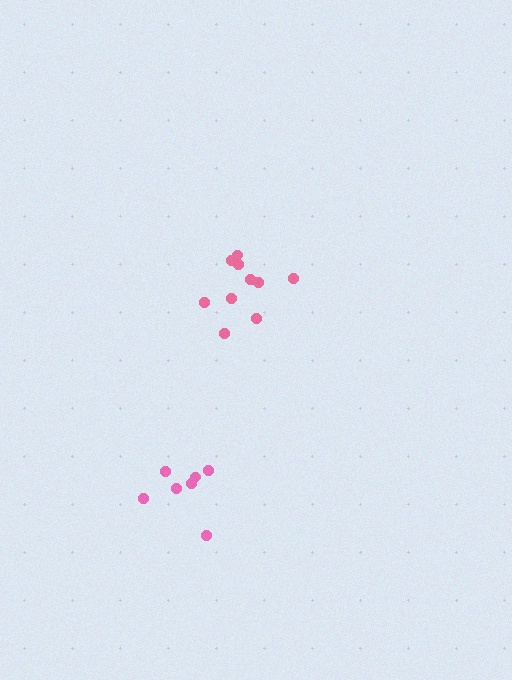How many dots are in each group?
Group 1: 10 dots, Group 2: 7 dots (17 total).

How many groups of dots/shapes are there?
There are 2 groups.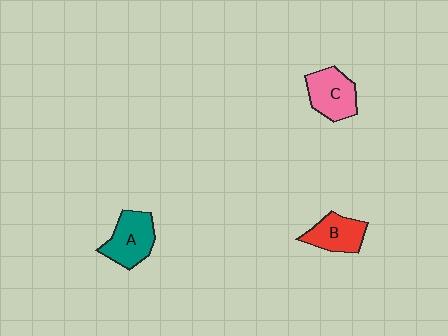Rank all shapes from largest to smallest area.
From largest to smallest: A (teal), C (pink), B (red).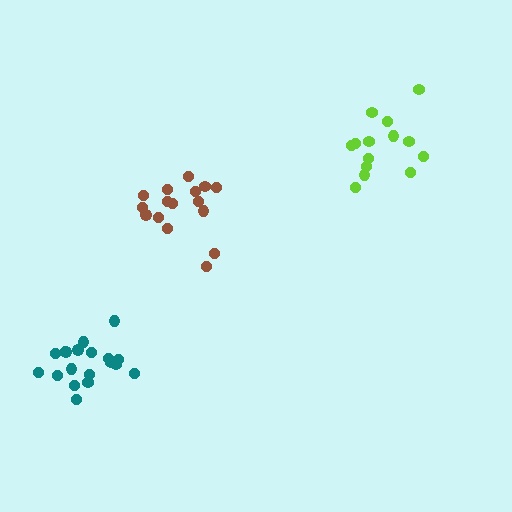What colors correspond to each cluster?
The clusters are colored: lime, brown, teal.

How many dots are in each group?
Group 1: 14 dots, Group 2: 16 dots, Group 3: 19 dots (49 total).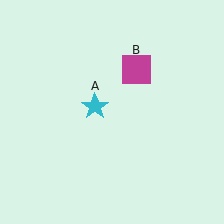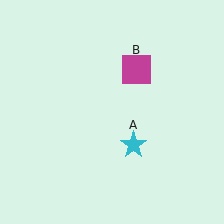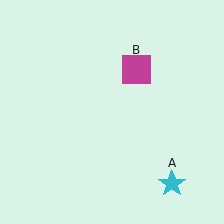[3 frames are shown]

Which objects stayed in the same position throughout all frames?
Magenta square (object B) remained stationary.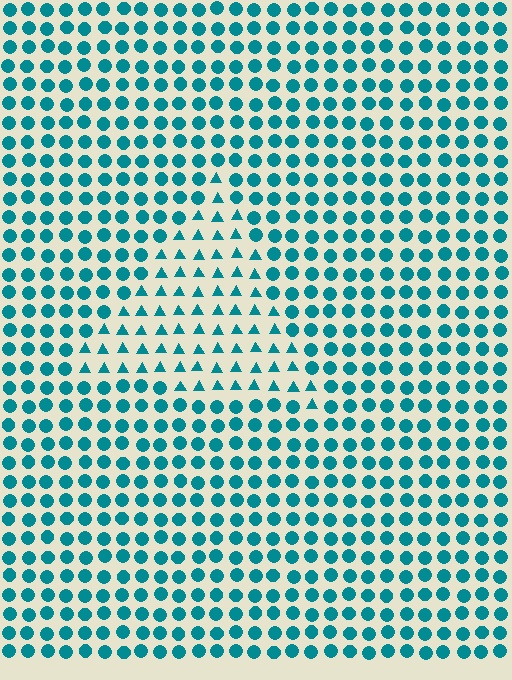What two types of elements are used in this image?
The image uses triangles inside the triangle region and circles outside it.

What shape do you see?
I see a triangle.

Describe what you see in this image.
The image is filled with small teal elements arranged in a uniform grid. A triangle-shaped region contains triangles, while the surrounding area contains circles. The boundary is defined purely by the change in element shape.